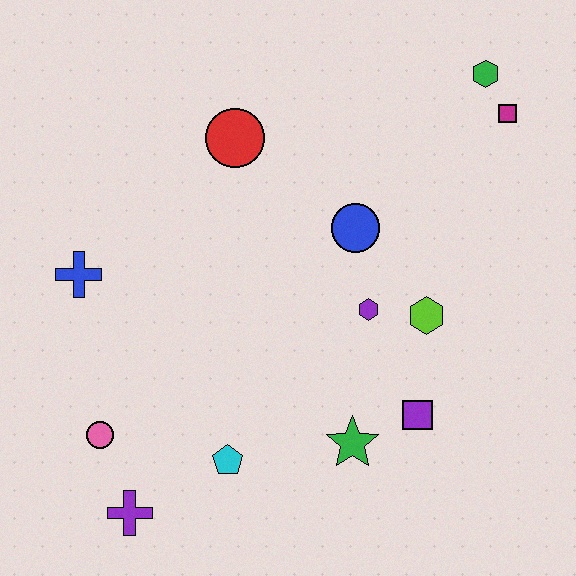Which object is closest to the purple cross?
The pink circle is closest to the purple cross.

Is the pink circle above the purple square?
No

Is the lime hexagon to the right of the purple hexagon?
Yes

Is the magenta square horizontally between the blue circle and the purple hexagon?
No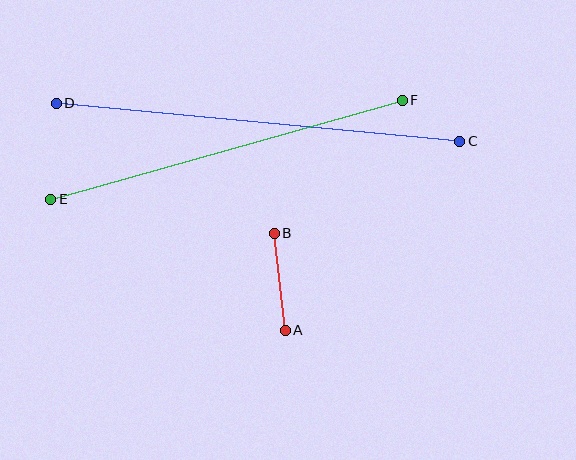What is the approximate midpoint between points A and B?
The midpoint is at approximately (280, 282) pixels.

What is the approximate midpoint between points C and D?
The midpoint is at approximately (258, 122) pixels.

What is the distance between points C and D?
The distance is approximately 406 pixels.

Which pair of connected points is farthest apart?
Points C and D are farthest apart.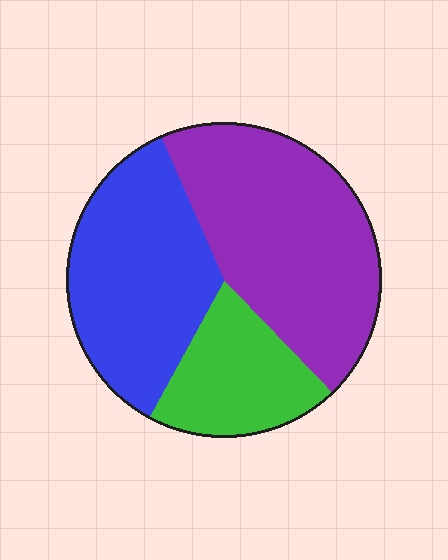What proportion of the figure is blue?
Blue covers about 35% of the figure.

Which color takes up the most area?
Purple, at roughly 45%.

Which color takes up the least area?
Green, at roughly 20%.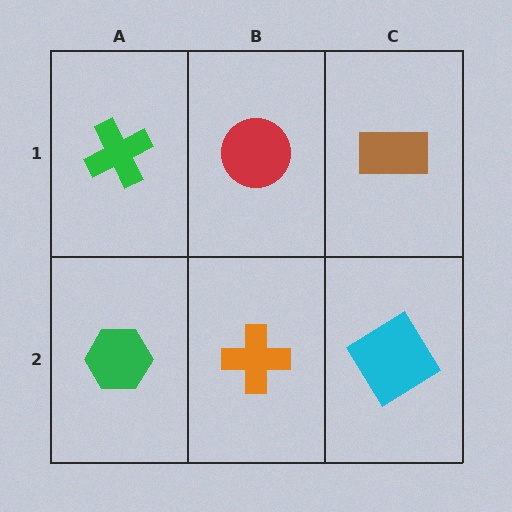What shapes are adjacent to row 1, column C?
A cyan diamond (row 2, column C), a red circle (row 1, column B).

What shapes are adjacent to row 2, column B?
A red circle (row 1, column B), a green hexagon (row 2, column A), a cyan diamond (row 2, column C).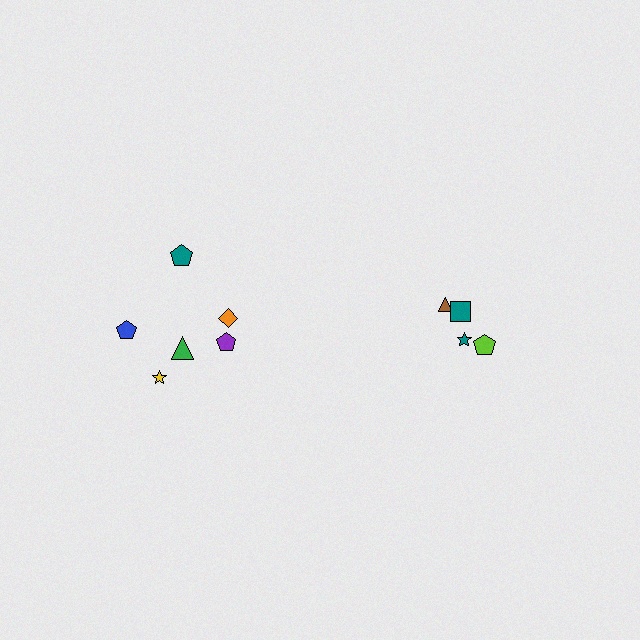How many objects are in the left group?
There are 6 objects.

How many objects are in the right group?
There are 4 objects.